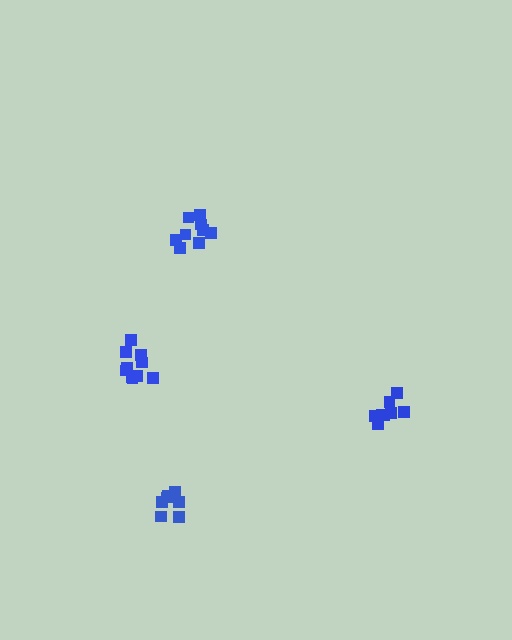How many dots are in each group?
Group 1: 9 dots, Group 2: 9 dots, Group 3: 7 dots, Group 4: 10 dots (35 total).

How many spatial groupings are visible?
There are 4 spatial groupings.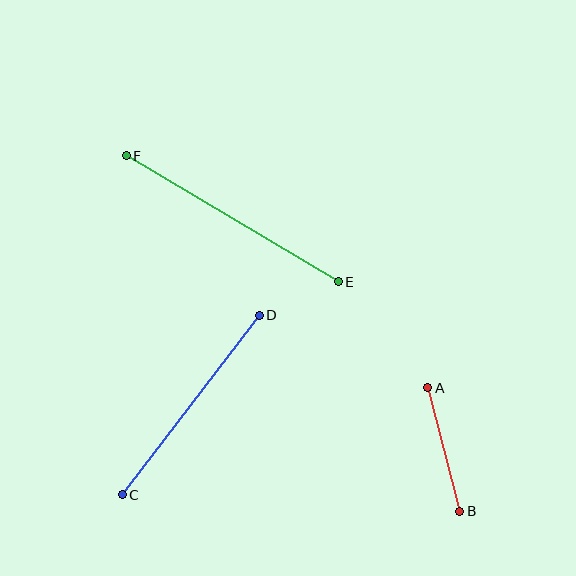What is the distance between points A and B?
The distance is approximately 128 pixels.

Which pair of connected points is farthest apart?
Points E and F are farthest apart.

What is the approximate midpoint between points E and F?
The midpoint is at approximately (232, 219) pixels.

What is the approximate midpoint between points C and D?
The midpoint is at approximately (191, 405) pixels.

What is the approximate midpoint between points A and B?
The midpoint is at approximately (444, 449) pixels.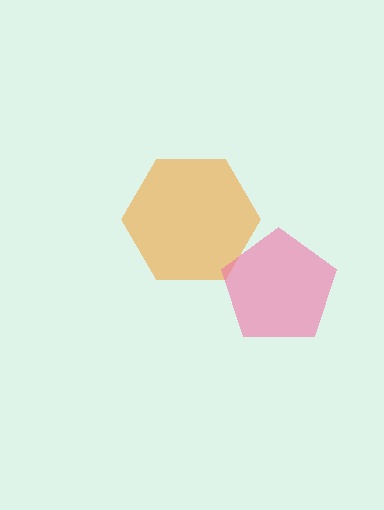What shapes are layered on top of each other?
The layered shapes are: an orange hexagon, a pink pentagon.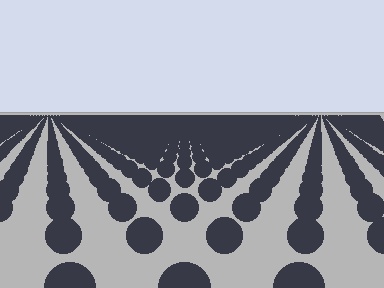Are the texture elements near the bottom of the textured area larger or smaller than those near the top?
Larger. Near the bottom, elements are closer to the viewer and appear at a bigger on-screen size.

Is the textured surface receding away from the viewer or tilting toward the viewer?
The surface is receding away from the viewer. Texture elements get smaller and denser toward the top.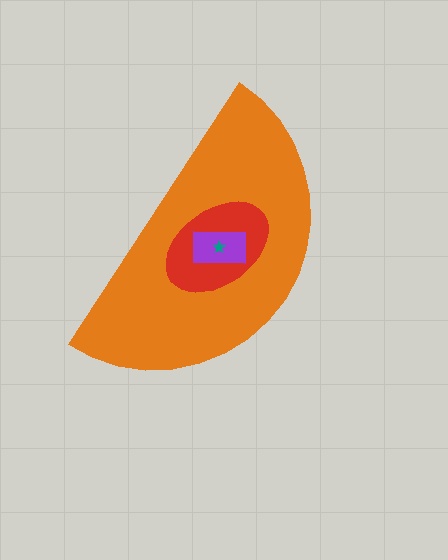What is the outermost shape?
The orange semicircle.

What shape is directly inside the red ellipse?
The purple rectangle.